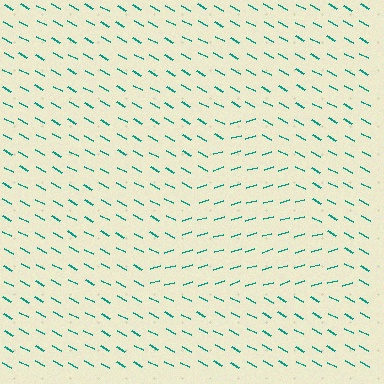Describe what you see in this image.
The image is filled with small teal line segments. A triangle region in the image has lines oriented differently from the surrounding lines, creating a visible texture boundary.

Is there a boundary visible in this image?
Yes, there is a texture boundary formed by a change in line orientation.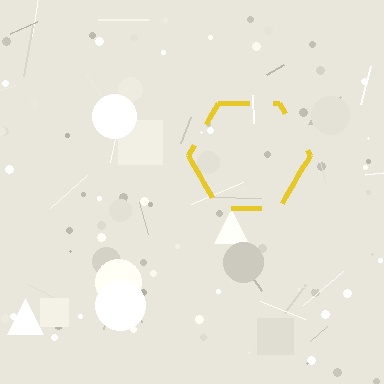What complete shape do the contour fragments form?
The contour fragments form a hexagon.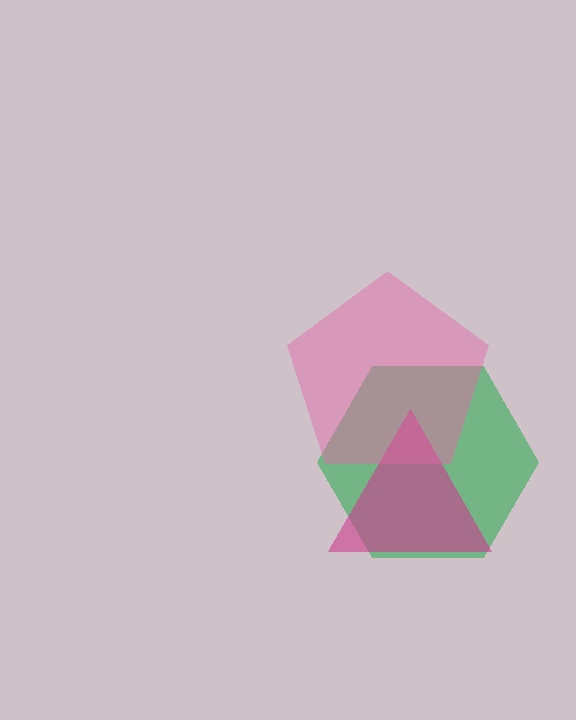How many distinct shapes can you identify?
There are 3 distinct shapes: a green hexagon, a magenta triangle, a pink pentagon.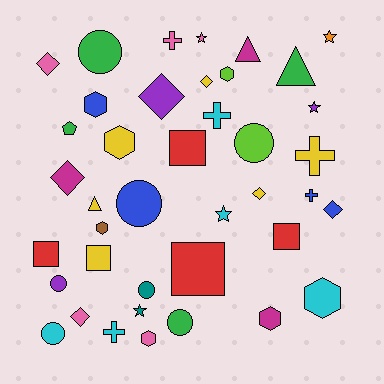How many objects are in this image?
There are 40 objects.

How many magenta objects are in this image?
There are 3 magenta objects.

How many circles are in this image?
There are 7 circles.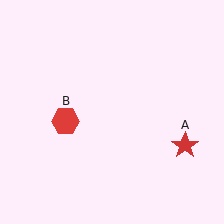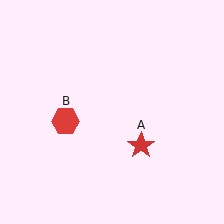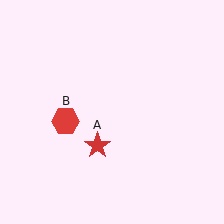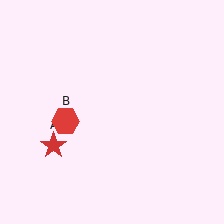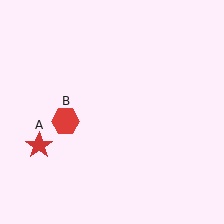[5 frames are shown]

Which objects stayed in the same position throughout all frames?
Red hexagon (object B) remained stationary.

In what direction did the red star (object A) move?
The red star (object A) moved left.